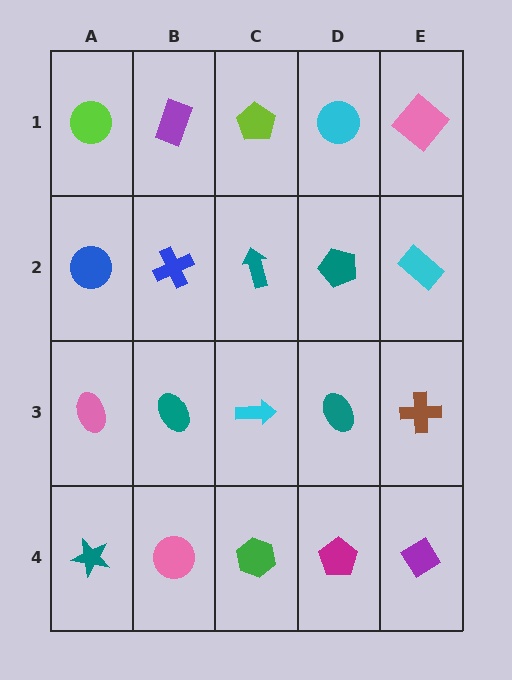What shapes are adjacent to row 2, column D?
A cyan circle (row 1, column D), a teal ellipse (row 3, column D), a teal arrow (row 2, column C), a cyan rectangle (row 2, column E).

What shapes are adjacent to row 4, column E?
A brown cross (row 3, column E), a magenta pentagon (row 4, column D).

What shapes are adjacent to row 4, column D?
A teal ellipse (row 3, column D), a green hexagon (row 4, column C), a purple diamond (row 4, column E).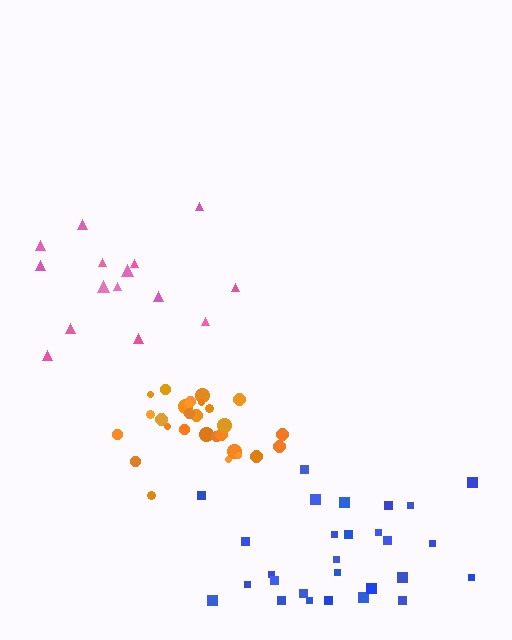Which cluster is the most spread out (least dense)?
Pink.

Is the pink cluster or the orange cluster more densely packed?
Orange.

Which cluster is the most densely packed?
Orange.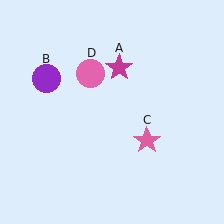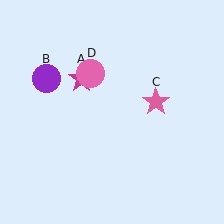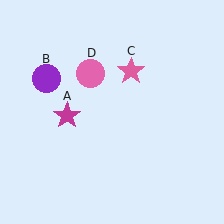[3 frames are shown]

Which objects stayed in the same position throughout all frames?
Purple circle (object B) and pink circle (object D) remained stationary.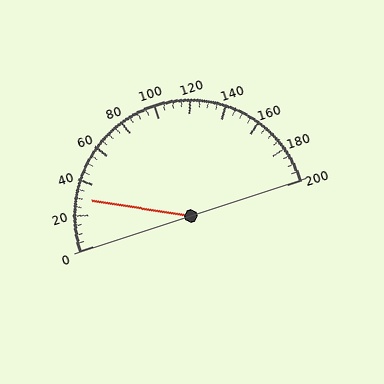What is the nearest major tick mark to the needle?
The nearest major tick mark is 40.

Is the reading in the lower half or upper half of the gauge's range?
The reading is in the lower half of the range (0 to 200).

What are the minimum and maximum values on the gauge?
The gauge ranges from 0 to 200.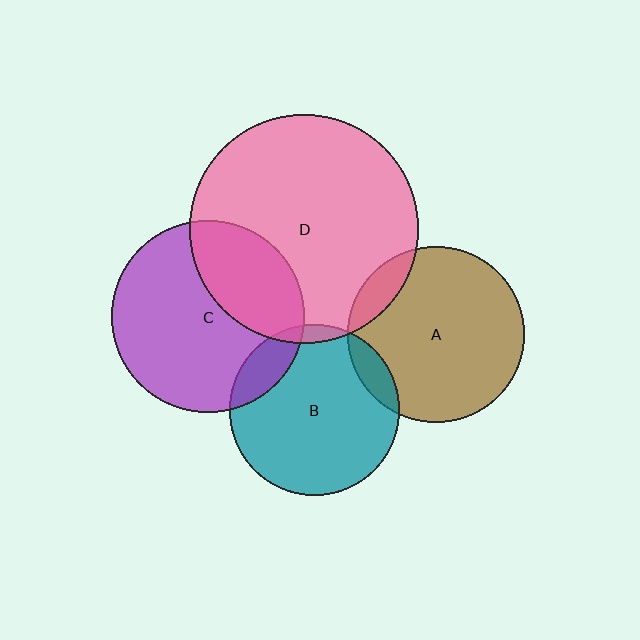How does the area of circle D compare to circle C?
Approximately 1.4 times.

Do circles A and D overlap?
Yes.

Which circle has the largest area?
Circle D (pink).